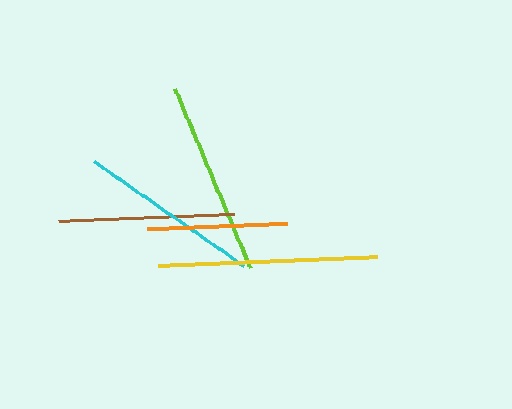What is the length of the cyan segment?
The cyan segment is approximately 181 pixels long.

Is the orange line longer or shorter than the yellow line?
The yellow line is longer than the orange line.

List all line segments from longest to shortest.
From longest to shortest: yellow, lime, cyan, brown, orange.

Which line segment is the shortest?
The orange line is the shortest at approximately 140 pixels.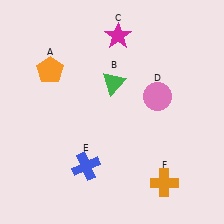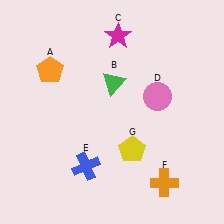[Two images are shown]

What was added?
A yellow pentagon (G) was added in Image 2.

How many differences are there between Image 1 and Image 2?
There is 1 difference between the two images.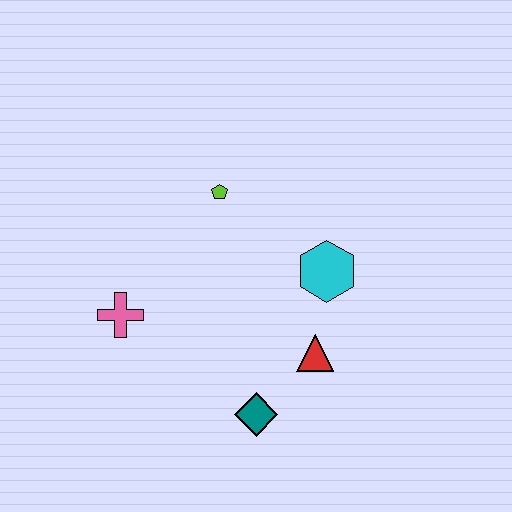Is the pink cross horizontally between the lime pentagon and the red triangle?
No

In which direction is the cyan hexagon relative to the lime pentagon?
The cyan hexagon is to the right of the lime pentagon.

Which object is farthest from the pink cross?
The cyan hexagon is farthest from the pink cross.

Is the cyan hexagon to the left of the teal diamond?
No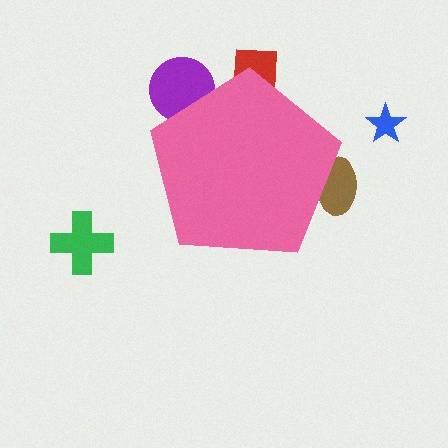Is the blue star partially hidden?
No, the blue star is fully visible.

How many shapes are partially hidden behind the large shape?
3 shapes are partially hidden.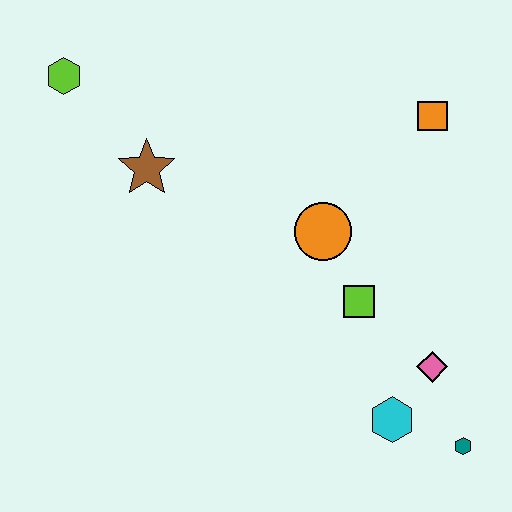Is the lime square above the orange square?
No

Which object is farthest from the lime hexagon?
The teal hexagon is farthest from the lime hexagon.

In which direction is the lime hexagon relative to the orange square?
The lime hexagon is to the left of the orange square.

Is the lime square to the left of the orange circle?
No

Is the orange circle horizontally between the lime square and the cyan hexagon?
No